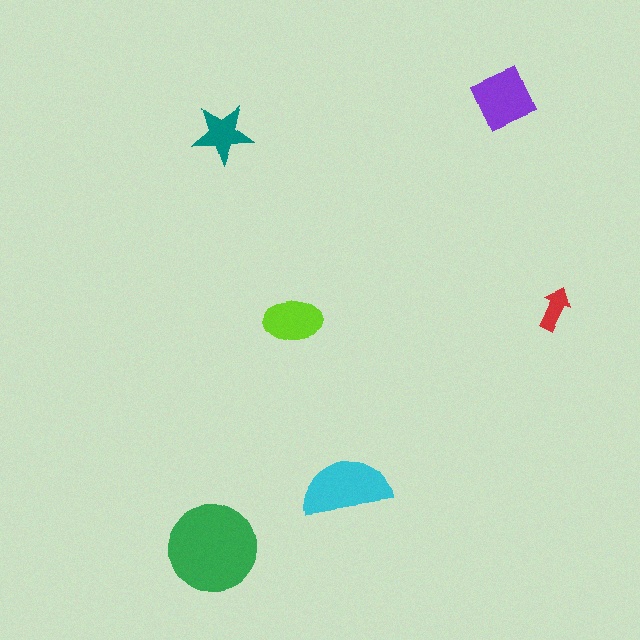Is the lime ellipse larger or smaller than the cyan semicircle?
Smaller.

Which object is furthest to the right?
The red arrow is rightmost.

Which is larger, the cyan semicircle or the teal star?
The cyan semicircle.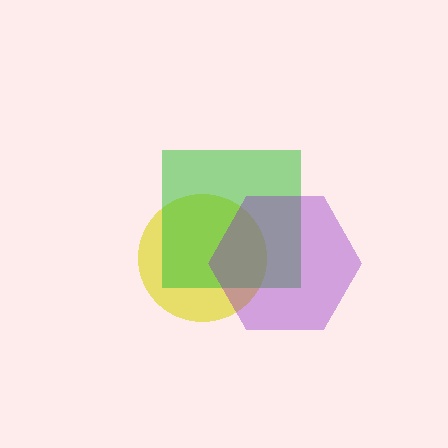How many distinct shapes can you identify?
There are 3 distinct shapes: a yellow circle, a green square, a purple hexagon.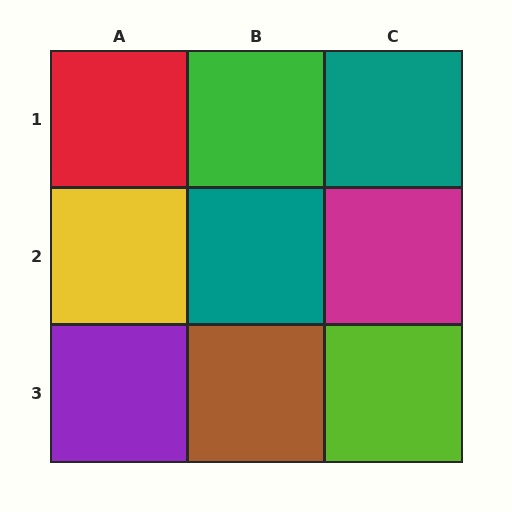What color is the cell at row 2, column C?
Magenta.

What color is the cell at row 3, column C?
Lime.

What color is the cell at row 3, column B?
Brown.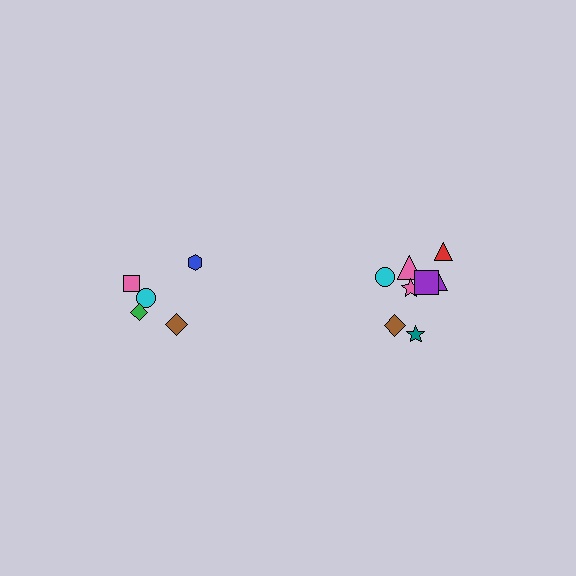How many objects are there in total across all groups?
There are 13 objects.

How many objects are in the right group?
There are 8 objects.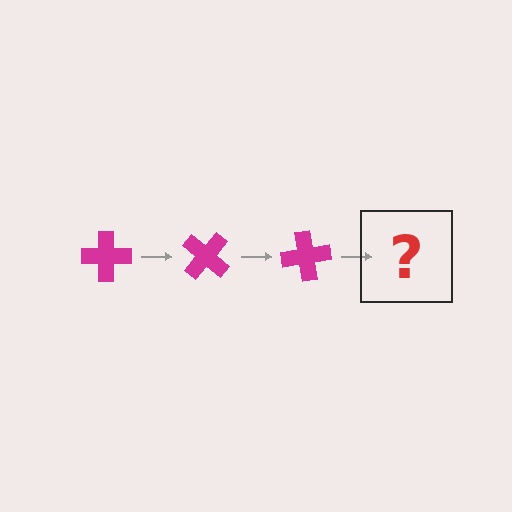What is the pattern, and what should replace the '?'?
The pattern is that the cross rotates 40 degrees each step. The '?' should be a magenta cross rotated 120 degrees.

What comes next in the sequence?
The next element should be a magenta cross rotated 120 degrees.